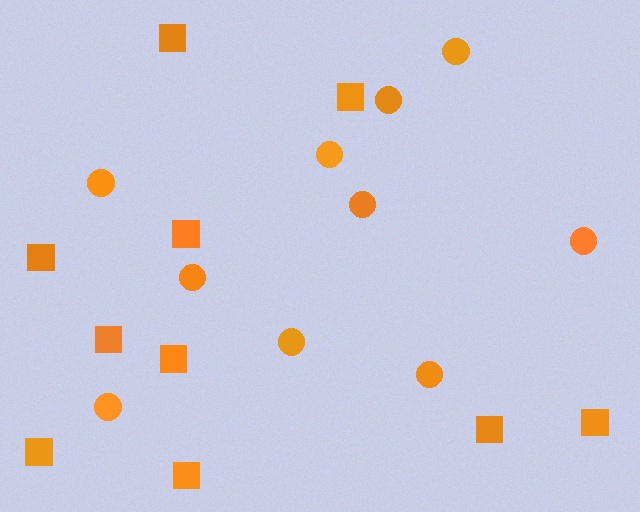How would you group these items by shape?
There are 2 groups: one group of circles (10) and one group of squares (10).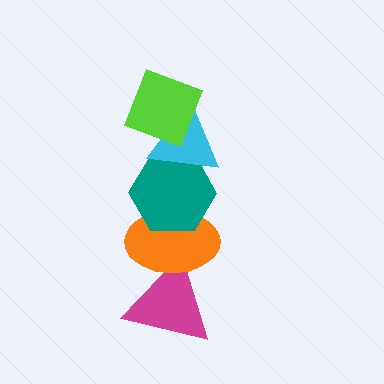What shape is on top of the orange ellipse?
The teal hexagon is on top of the orange ellipse.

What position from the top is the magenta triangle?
The magenta triangle is 5th from the top.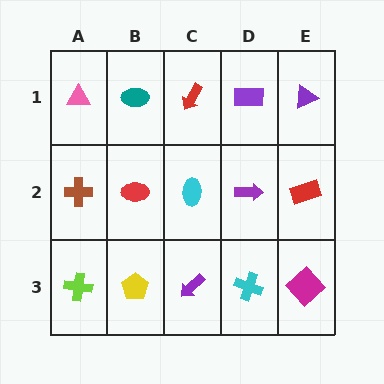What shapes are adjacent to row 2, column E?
A purple triangle (row 1, column E), a magenta diamond (row 3, column E), a purple arrow (row 2, column D).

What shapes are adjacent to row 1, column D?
A purple arrow (row 2, column D), a red arrow (row 1, column C), a purple triangle (row 1, column E).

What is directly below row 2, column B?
A yellow pentagon.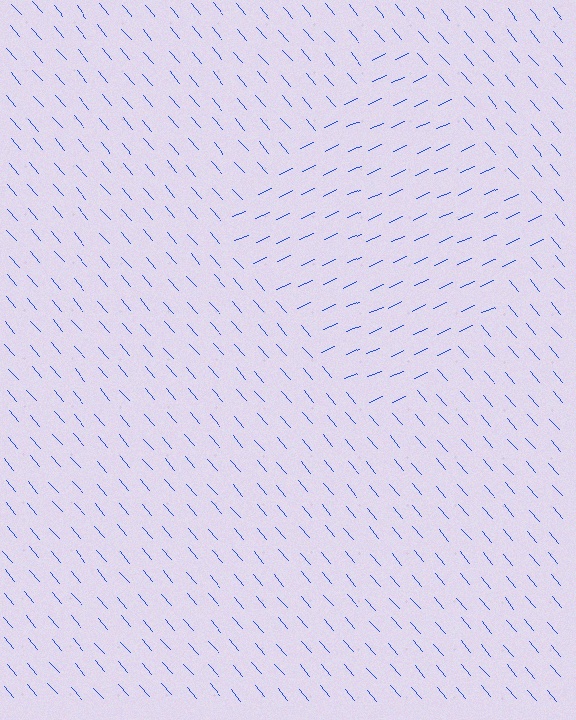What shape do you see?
I see a diamond.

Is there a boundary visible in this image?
Yes, there is a texture boundary formed by a change in line orientation.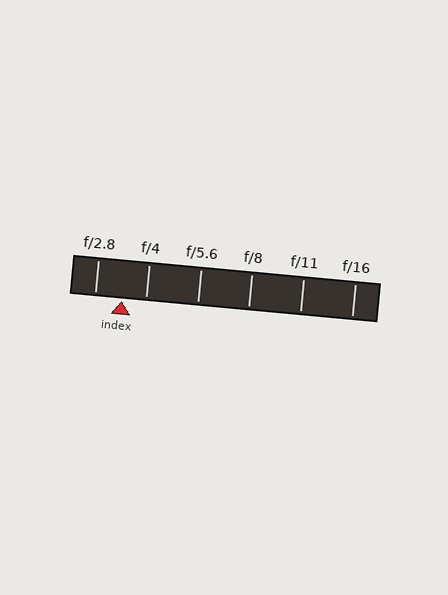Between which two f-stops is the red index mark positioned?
The index mark is between f/2.8 and f/4.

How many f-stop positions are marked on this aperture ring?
There are 6 f-stop positions marked.